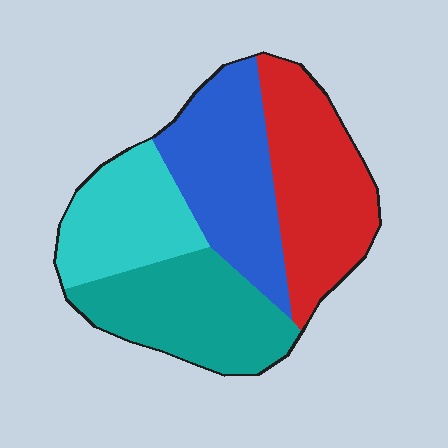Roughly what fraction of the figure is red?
Red takes up about one quarter (1/4) of the figure.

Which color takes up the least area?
Cyan, at roughly 20%.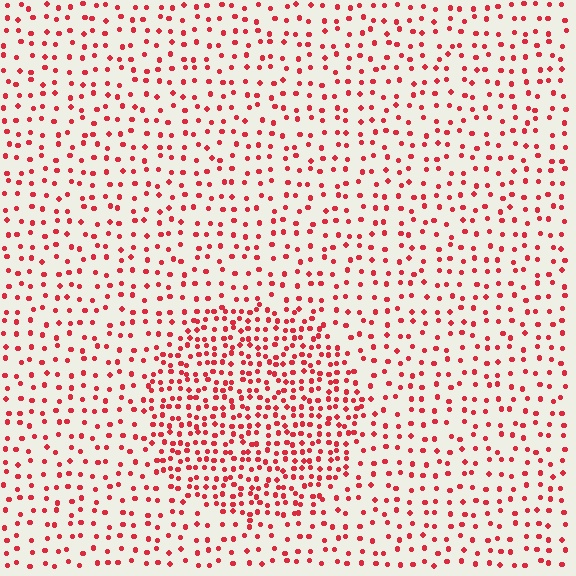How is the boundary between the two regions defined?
The boundary is defined by a change in element density (approximately 2.1x ratio). All elements are the same color, size, and shape.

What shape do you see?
I see a circle.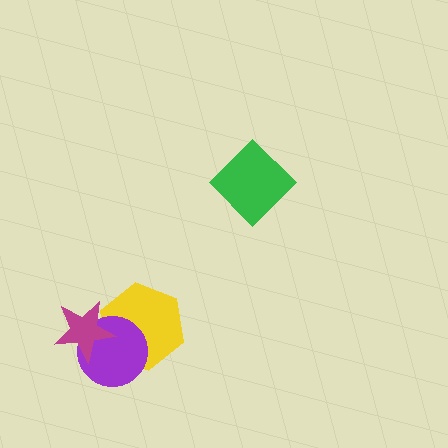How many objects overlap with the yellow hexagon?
2 objects overlap with the yellow hexagon.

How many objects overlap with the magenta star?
2 objects overlap with the magenta star.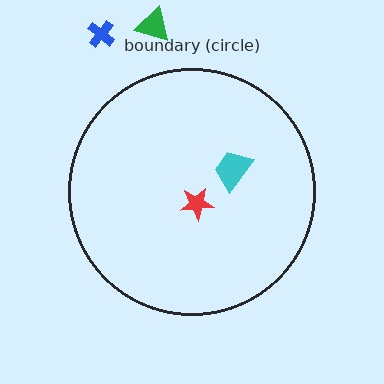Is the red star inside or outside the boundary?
Inside.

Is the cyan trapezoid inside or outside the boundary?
Inside.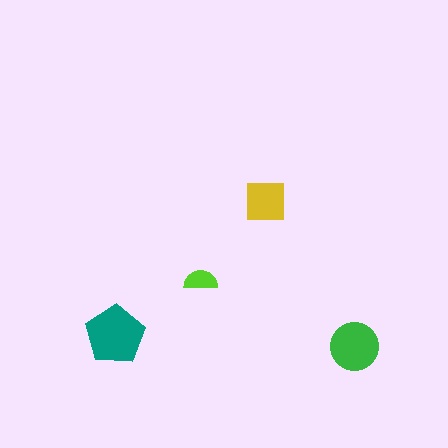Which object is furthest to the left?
The teal pentagon is leftmost.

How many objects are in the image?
There are 4 objects in the image.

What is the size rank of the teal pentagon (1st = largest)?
1st.